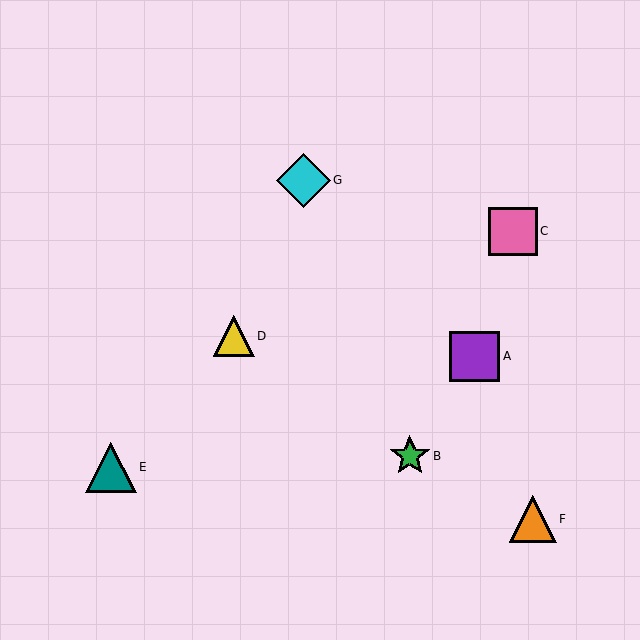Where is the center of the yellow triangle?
The center of the yellow triangle is at (234, 336).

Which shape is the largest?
The cyan diamond (labeled G) is the largest.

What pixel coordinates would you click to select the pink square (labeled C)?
Click at (513, 231) to select the pink square C.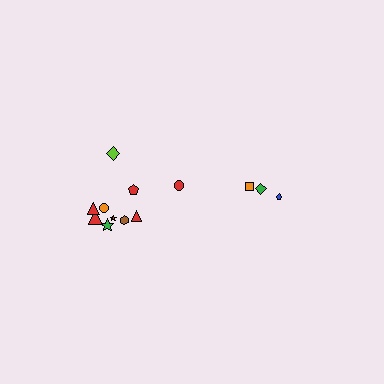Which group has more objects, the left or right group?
The left group.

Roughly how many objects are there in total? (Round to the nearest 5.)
Roughly 15 objects in total.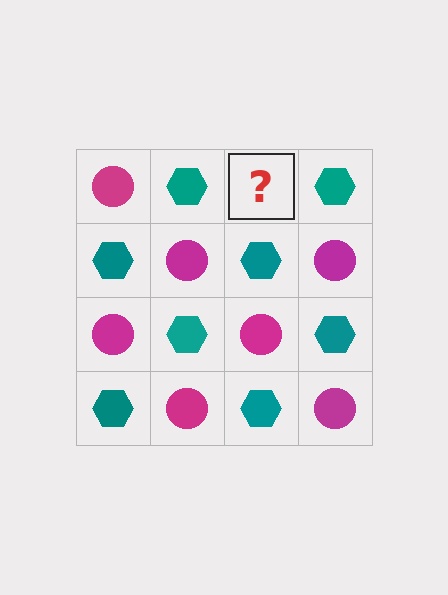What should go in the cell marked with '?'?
The missing cell should contain a magenta circle.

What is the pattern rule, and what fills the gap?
The rule is that it alternates magenta circle and teal hexagon in a checkerboard pattern. The gap should be filled with a magenta circle.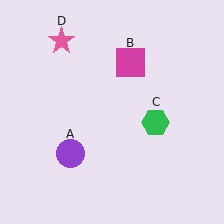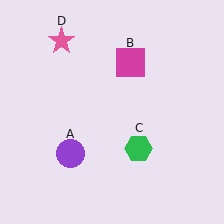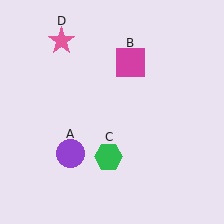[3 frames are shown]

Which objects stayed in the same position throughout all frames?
Purple circle (object A) and magenta square (object B) and pink star (object D) remained stationary.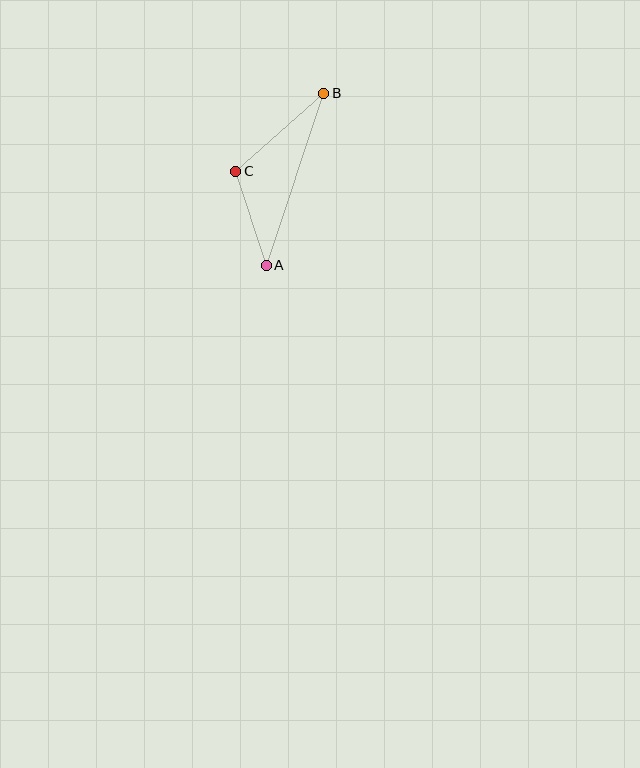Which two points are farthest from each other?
Points A and B are farthest from each other.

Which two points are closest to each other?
Points A and C are closest to each other.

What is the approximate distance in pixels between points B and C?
The distance between B and C is approximately 117 pixels.